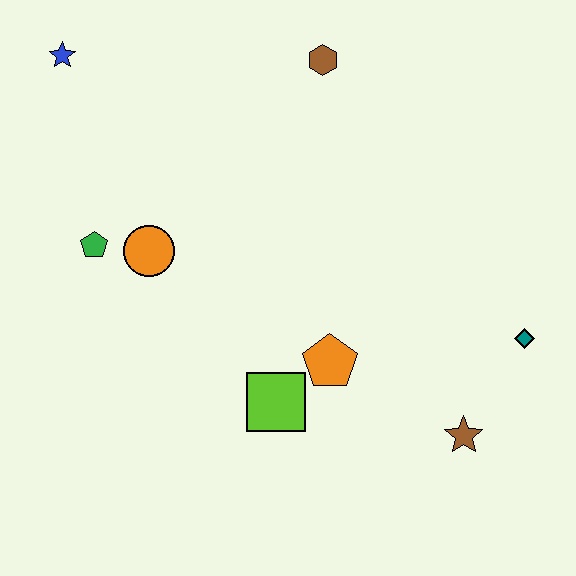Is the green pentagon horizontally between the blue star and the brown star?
Yes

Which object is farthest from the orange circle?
The teal diamond is farthest from the orange circle.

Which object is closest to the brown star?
The teal diamond is closest to the brown star.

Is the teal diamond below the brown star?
No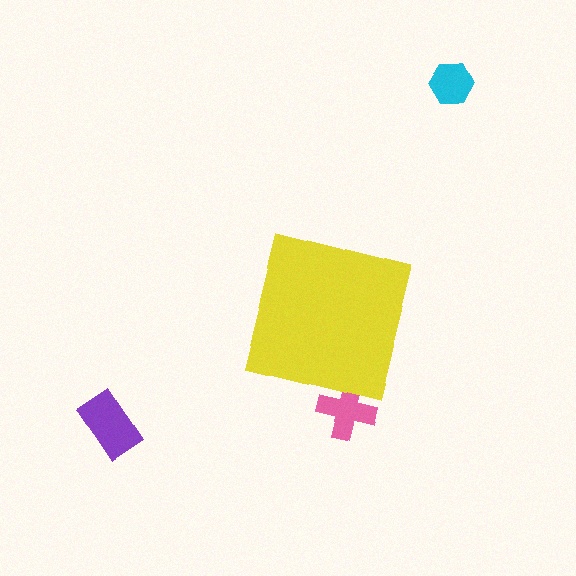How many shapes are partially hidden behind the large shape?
1 shape is partially hidden.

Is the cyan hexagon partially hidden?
No, the cyan hexagon is fully visible.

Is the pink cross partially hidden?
Yes, the pink cross is partially hidden behind the yellow square.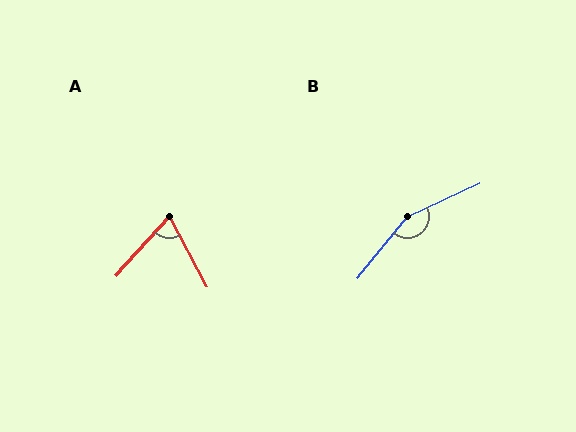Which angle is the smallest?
A, at approximately 70 degrees.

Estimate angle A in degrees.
Approximately 70 degrees.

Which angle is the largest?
B, at approximately 154 degrees.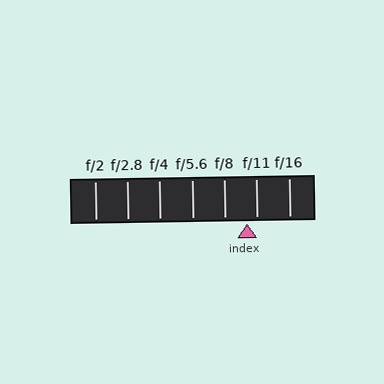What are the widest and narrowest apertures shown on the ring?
The widest aperture shown is f/2 and the narrowest is f/16.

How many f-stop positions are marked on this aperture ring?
There are 7 f-stop positions marked.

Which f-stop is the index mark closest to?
The index mark is closest to f/11.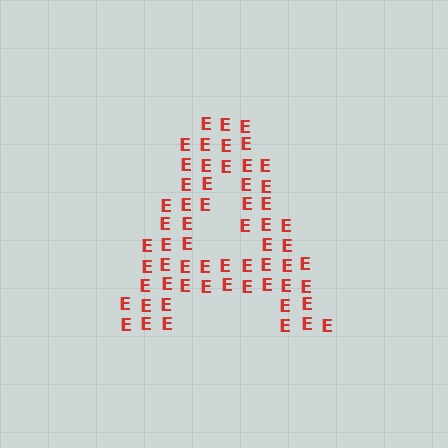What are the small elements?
The small elements are letter E's.